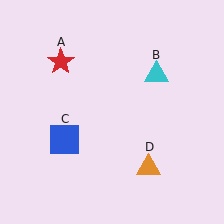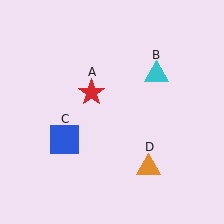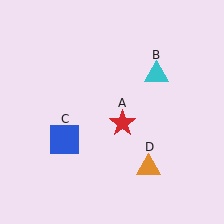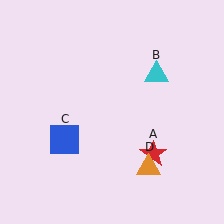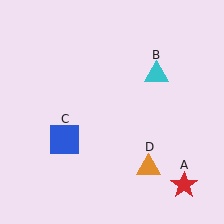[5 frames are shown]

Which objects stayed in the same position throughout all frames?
Cyan triangle (object B) and blue square (object C) and orange triangle (object D) remained stationary.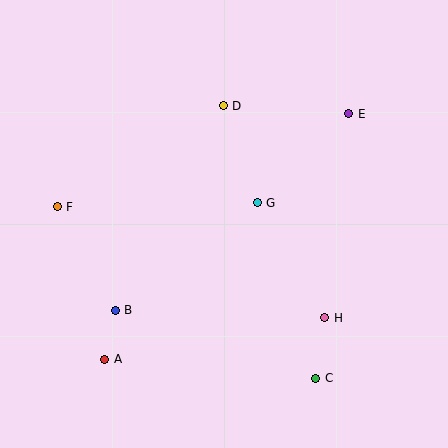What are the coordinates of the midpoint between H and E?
The midpoint between H and E is at (337, 216).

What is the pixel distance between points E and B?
The distance between E and B is 305 pixels.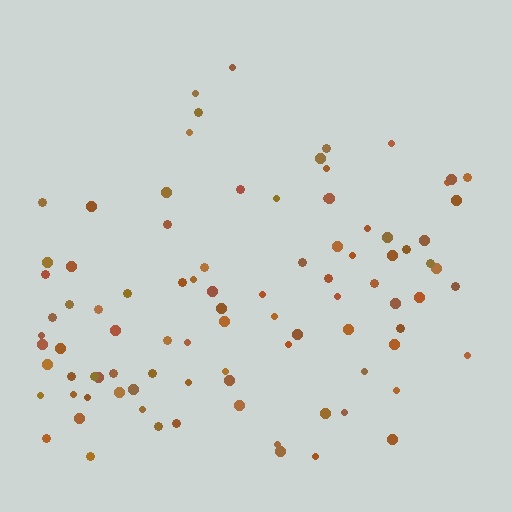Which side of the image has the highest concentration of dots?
The bottom.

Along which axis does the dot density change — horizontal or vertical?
Vertical.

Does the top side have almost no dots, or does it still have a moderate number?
Still a moderate number, just noticeably fewer than the bottom.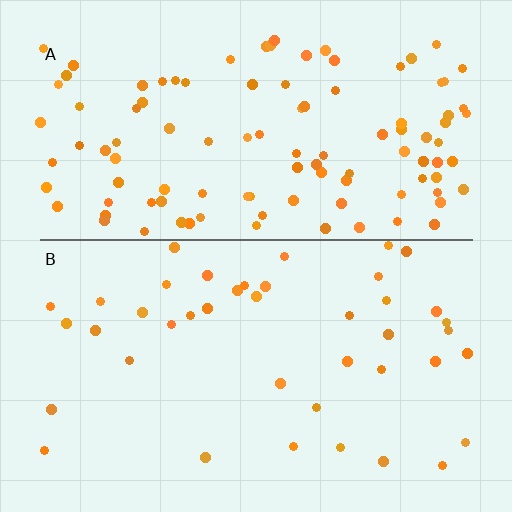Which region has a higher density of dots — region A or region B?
A (the top).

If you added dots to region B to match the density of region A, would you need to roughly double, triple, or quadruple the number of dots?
Approximately triple.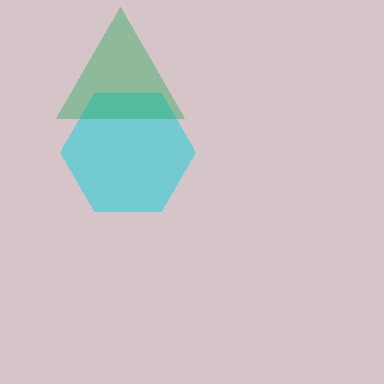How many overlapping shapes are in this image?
There are 2 overlapping shapes in the image.